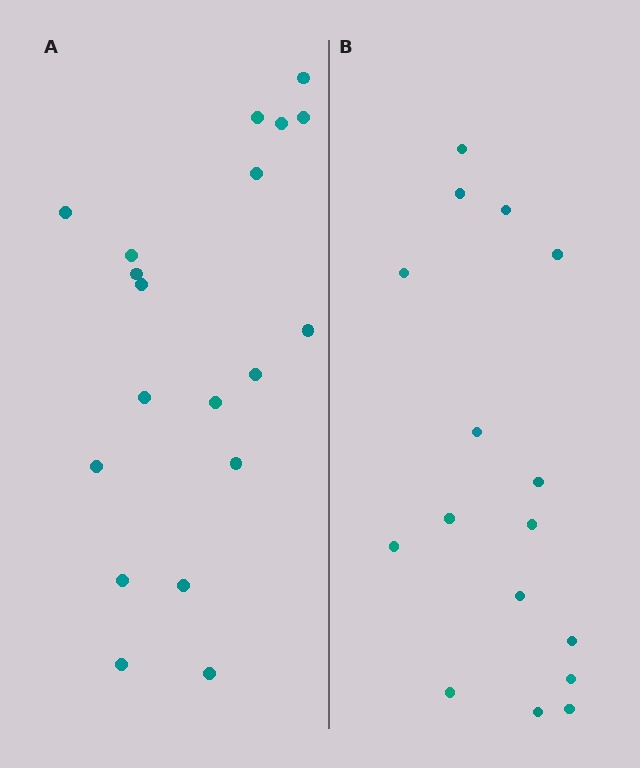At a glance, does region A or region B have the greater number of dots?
Region A (the left region) has more dots.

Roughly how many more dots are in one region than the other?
Region A has just a few more — roughly 2 or 3 more dots than region B.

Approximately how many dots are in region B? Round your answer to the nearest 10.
About 20 dots. (The exact count is 16, which rounds to 20.)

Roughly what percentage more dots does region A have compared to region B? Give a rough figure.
About 20% more.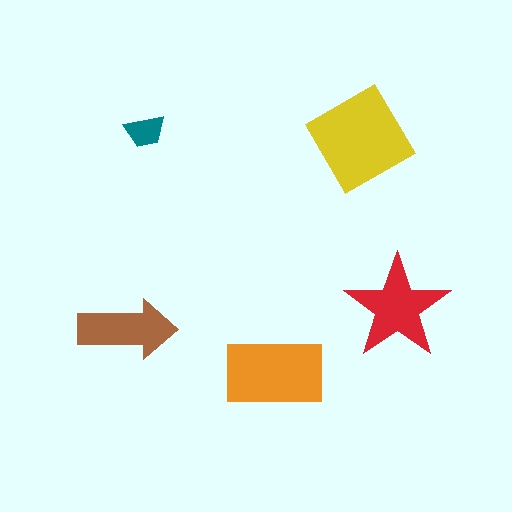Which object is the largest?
The yellow diamond.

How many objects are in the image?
There are 5 objects in the image.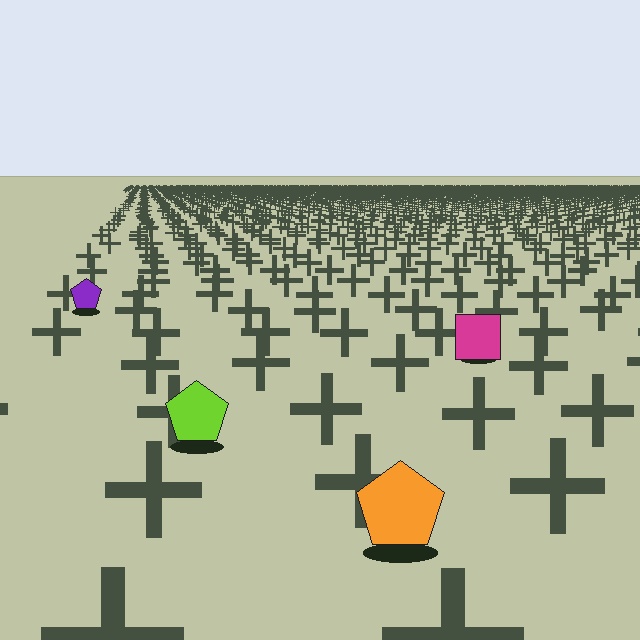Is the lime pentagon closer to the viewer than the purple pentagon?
Yes. The lime pentagon is closer — you can tell from the texture gradient: the ground texture is coarser near it.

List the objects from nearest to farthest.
From nearest to farthest: the orange pentagon, the lime pentagon, the magenta square, the purple pentagon.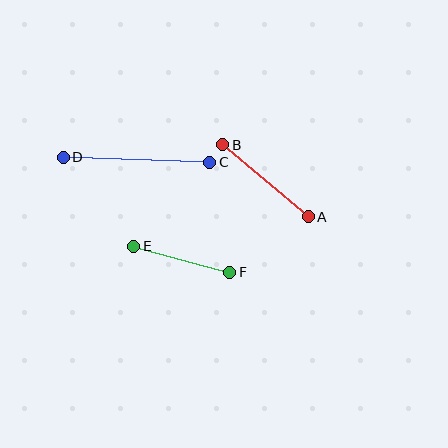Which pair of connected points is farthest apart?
Points C and D are farthest apart.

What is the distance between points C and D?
The distance is approximately 147 pixels.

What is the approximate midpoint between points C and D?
The midpoint is at approximately (137, 160) pixels.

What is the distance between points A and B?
The distance is approximately 112 pixels.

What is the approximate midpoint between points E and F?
The midpoint is at approximately (182, 259) pixels.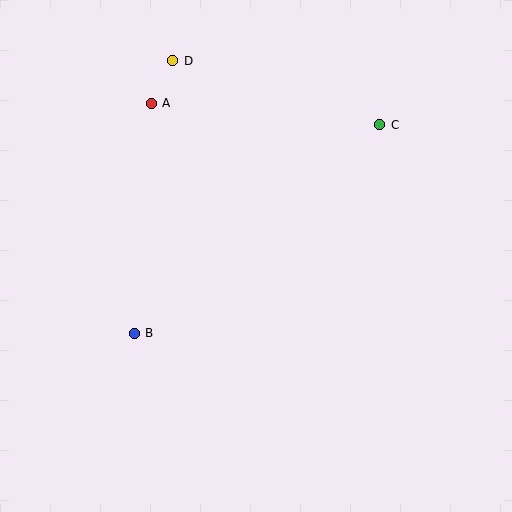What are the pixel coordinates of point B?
Point B is at (134, 333).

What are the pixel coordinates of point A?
Point A is at (151, 103).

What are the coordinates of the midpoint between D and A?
The midpoint between D and A is at (162, 82).